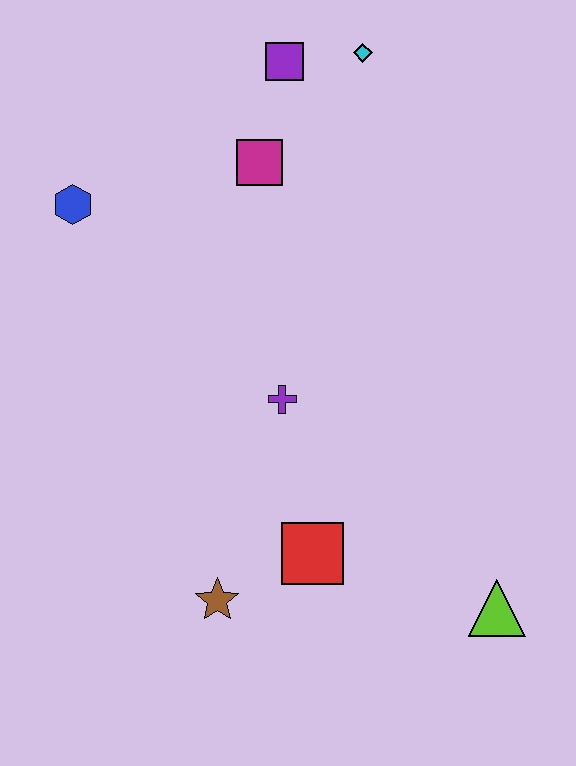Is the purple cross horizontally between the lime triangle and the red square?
No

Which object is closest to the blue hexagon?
The magenta square is closest to the blue hexagon.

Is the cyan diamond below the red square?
No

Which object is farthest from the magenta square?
The lime triangle is farthest from the magenta square.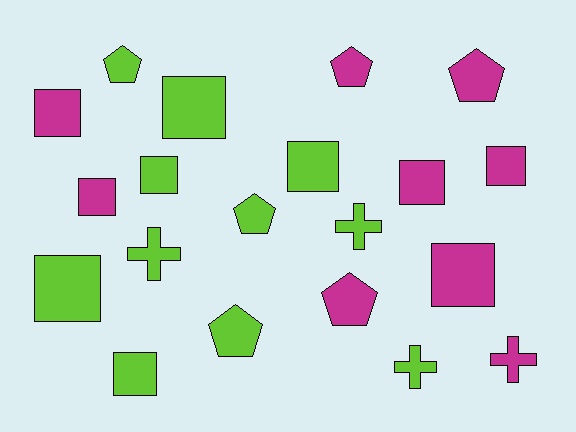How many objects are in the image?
There are 20 objects.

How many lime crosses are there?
There are 3 lime crosses.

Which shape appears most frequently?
Square, with 10 objects.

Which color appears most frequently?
Lime, with 11 objects.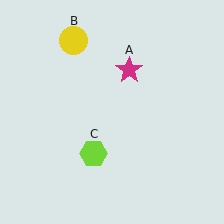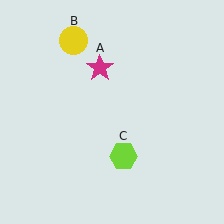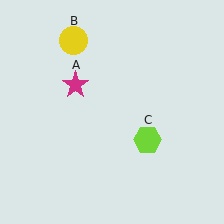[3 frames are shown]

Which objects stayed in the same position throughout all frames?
Yellow circle (object B) remained stationary.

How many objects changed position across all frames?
2 objects changed position: magenta star (object A), lime hexagon (object C).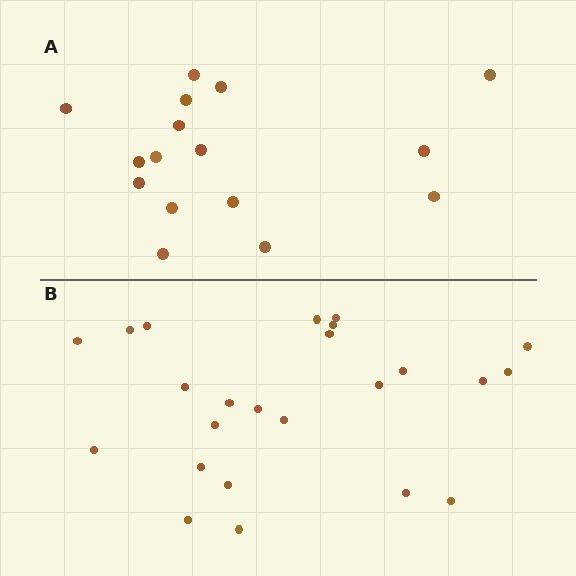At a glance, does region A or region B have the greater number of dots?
Region B (the bottom region) has more dots.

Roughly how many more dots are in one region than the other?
Region B has roughly 8 or so more dots than region A.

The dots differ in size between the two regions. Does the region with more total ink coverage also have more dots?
No. Region A has more total ink coverage because its dots are larger, but region B actually contains more individual dots. Total area can be misleading — the number of items is what matters here.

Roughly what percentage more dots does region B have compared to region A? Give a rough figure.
About 50% more.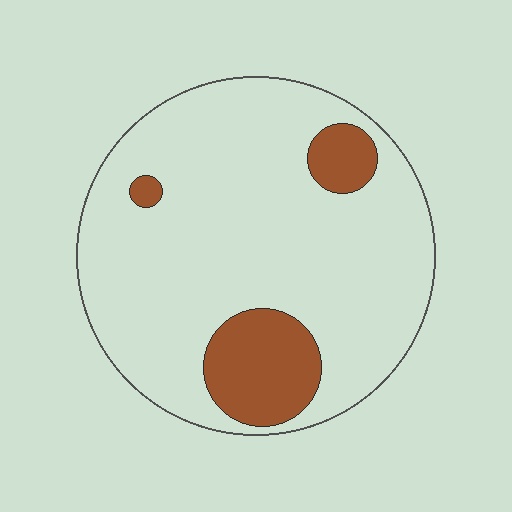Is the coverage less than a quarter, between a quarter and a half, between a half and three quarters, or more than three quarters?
Less than a quarter.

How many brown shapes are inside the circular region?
3.